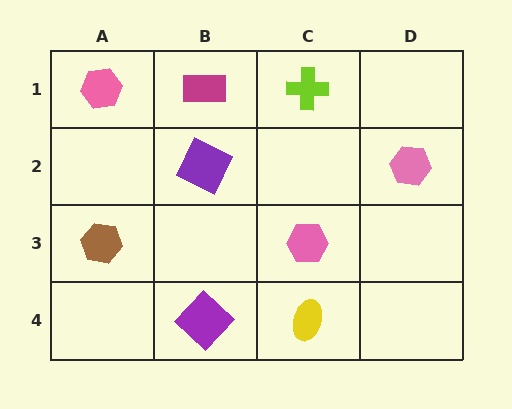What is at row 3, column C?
A pink hexagon.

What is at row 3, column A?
A brown hexagon.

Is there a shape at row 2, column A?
No, that cell is empty.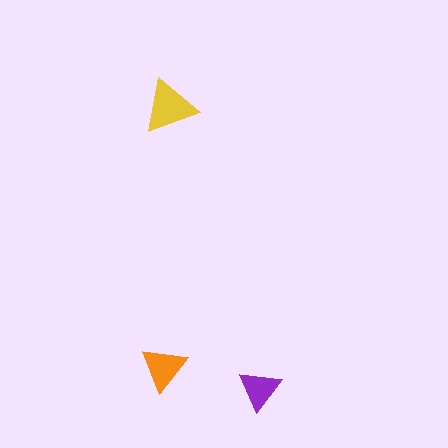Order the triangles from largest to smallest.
the yellow one, the orange one, the purple one.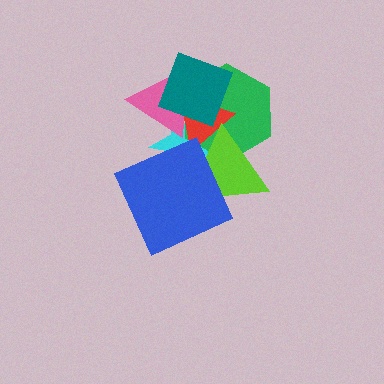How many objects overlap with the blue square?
2 objects overlap with the blue square.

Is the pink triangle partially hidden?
Yes, it is partially covered by another shape.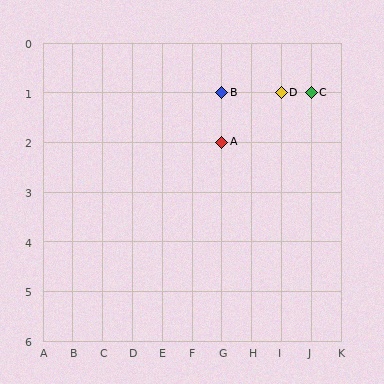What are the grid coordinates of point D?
Point D is at grid coordinates (I, 1).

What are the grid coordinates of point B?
Point B is at grid coordinates (G, 1).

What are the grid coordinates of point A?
Point A is at grid coordinates (G, 2).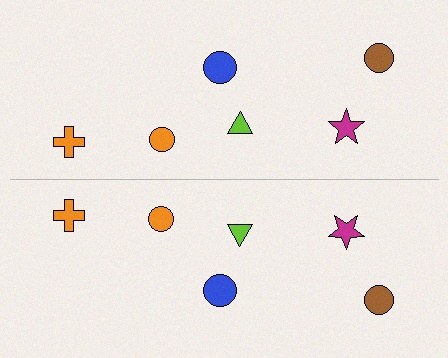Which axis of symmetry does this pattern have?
The pattern has a horizontal axis of symmetry running through the center of the image.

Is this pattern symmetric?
Yes, this pattern has bilateral (reflection) symmetry.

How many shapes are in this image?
There are 12 shapes in this image.